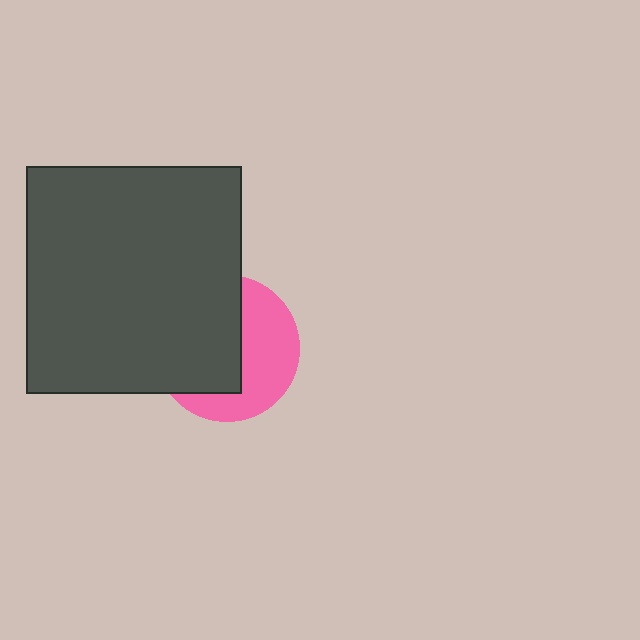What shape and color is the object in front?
The object in front is a dark gray rectangle.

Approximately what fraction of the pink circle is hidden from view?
Roughly 53% of the pink circle is hidden behind the dark gray rectangle.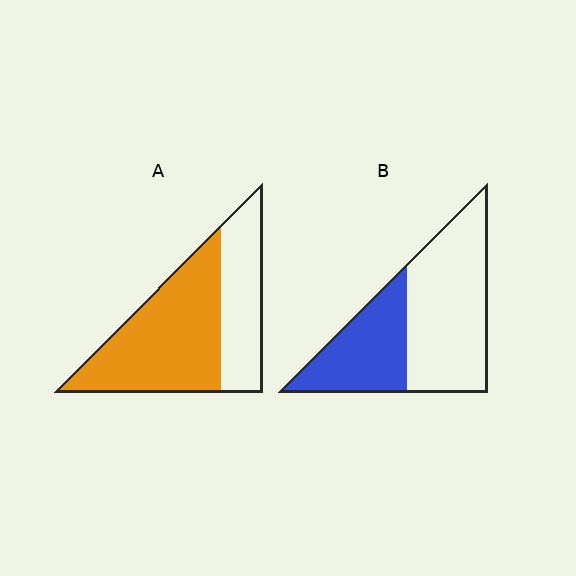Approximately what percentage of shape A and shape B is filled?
A is approximately 65% and B is approximately 40%.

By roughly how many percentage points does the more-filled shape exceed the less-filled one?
By roughly 25 percentage points (A over B).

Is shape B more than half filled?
No.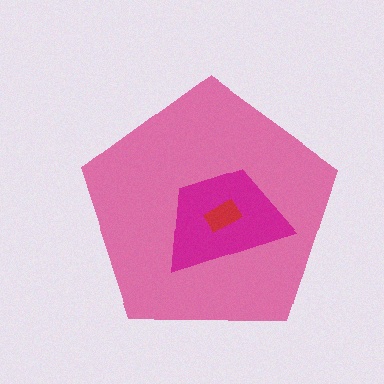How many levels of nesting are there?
3.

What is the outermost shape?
The pink pentagon.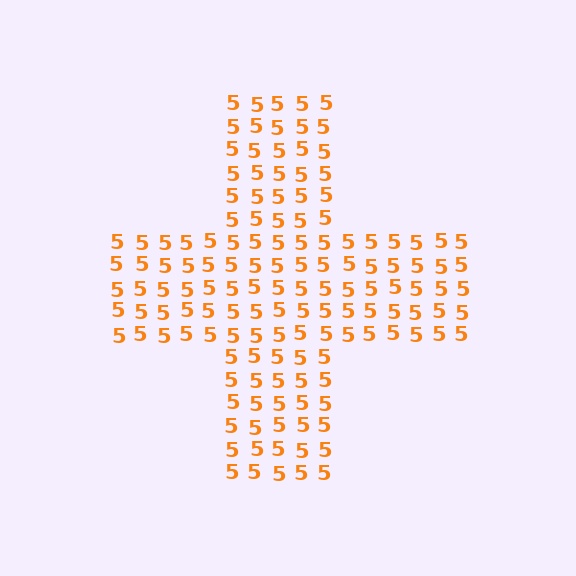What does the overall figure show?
The overall figure shows a cross.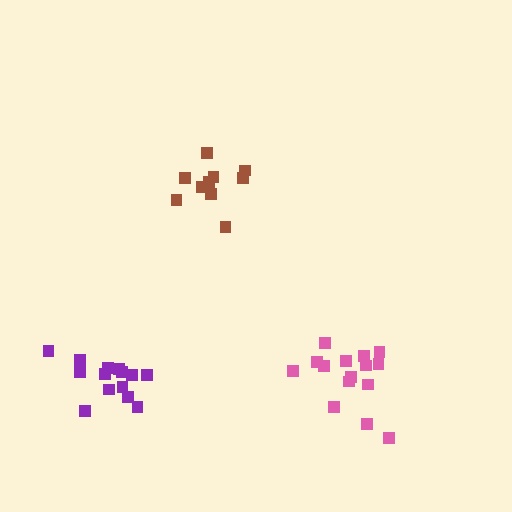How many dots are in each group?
Group 1: 11 dots, Group 2: 14 dots, Group 3: 15 dots (40 total).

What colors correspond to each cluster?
The clusters are colored: brown, purple, pink.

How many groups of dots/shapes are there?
There are 3 groups.